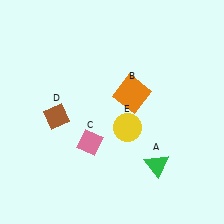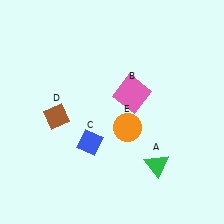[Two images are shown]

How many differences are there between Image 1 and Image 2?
There are 3 differences between the two images.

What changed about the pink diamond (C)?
In Image 1, C is pink. In Image 2, it changed to blue.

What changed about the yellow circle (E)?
In Image 1, E is yellow. In Image 2, it changed to orange.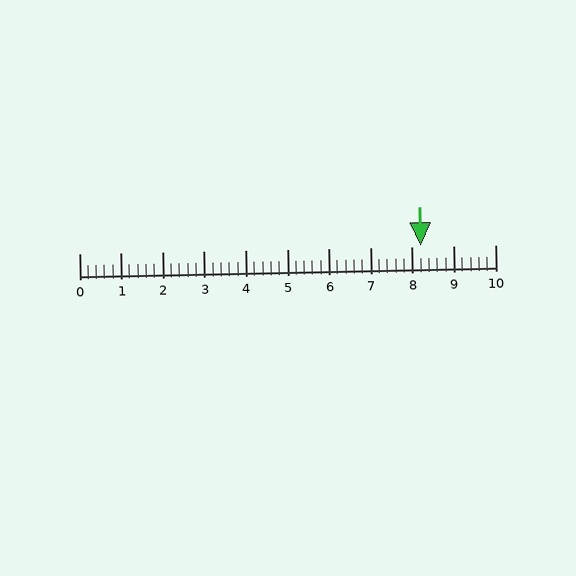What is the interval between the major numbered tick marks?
The major tick marks are spaced 1 units apart.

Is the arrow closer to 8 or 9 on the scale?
The arrow is closer to 8.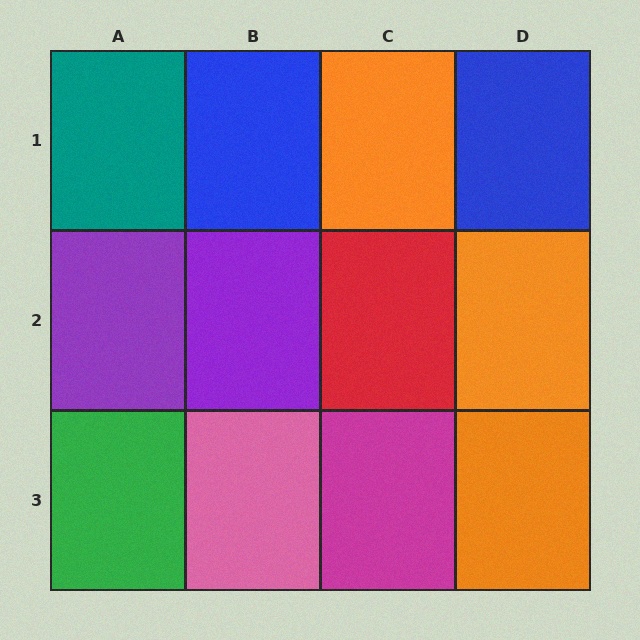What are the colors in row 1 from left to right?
Teal, blue, orange, blue.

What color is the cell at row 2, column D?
Orange.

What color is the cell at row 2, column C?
Red.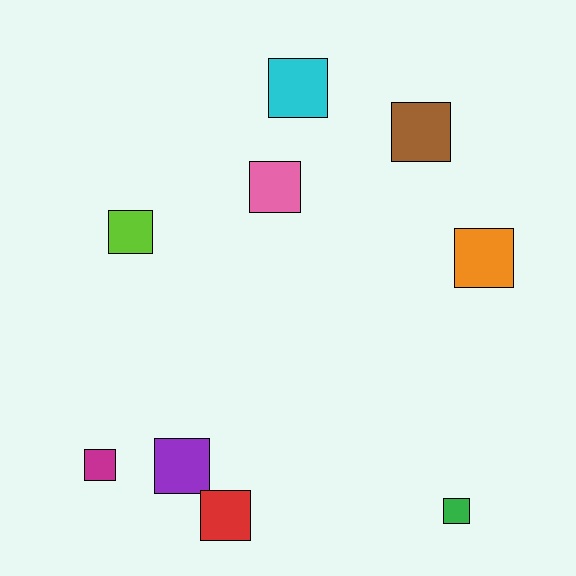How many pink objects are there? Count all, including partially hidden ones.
There is 1 pink object.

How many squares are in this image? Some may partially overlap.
There are 9 squares.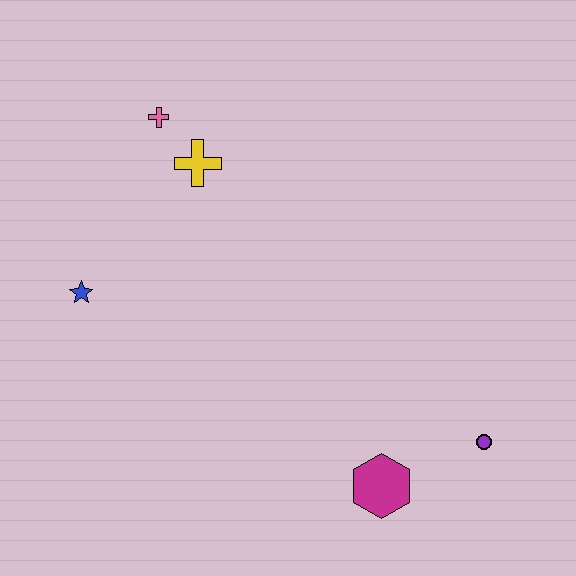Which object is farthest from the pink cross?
The purple circle is farthest from the pink cross.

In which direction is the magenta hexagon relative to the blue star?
The magenta hexagon is to the right of the blue star.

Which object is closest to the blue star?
The yellow cross is closest to the blue star.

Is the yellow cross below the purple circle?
No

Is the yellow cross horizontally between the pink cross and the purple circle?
Yes